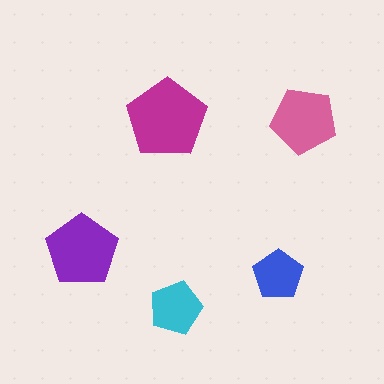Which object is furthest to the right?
The pink pentagon is rightmost.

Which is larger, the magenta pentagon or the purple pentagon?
The magenta one.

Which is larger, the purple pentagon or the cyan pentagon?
The purple one.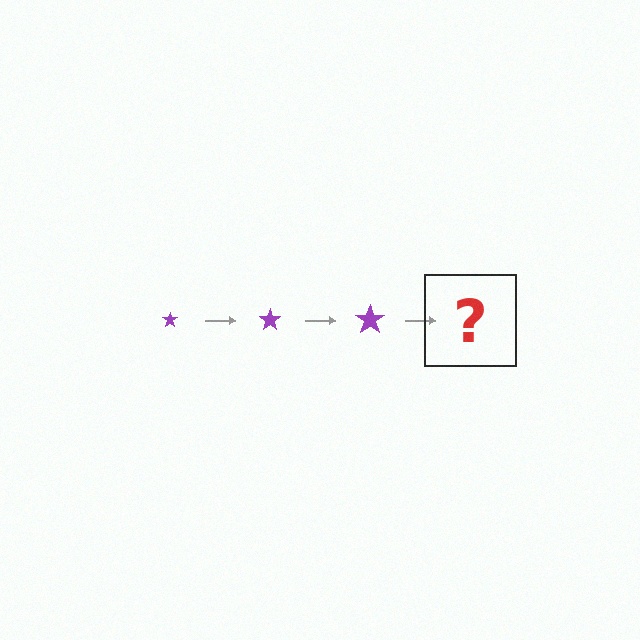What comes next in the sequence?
The next element should be a purple star, larger than the previous one.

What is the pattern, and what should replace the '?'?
The pattern is that the star gets progressively larger each step. The '?' should be a purple star, larger than the previous one.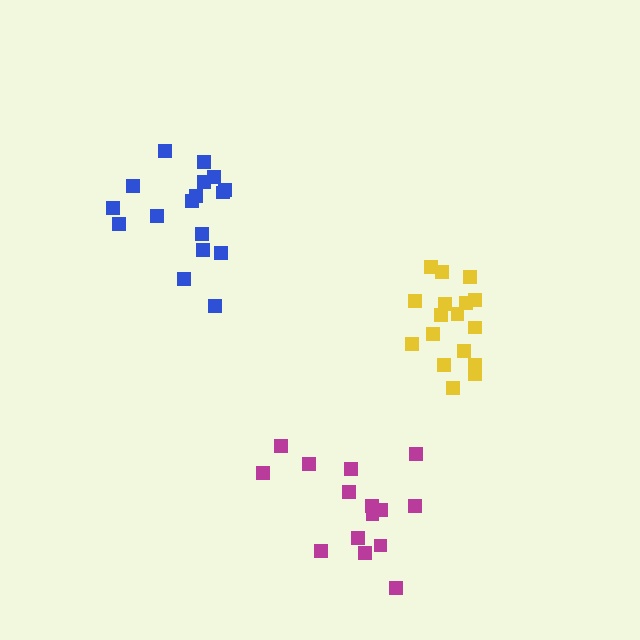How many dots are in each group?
Group 1: 17 dots, Group 2: 17 dots, Group 3: 15 dots (49 total).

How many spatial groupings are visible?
There are 3 spatial groupings.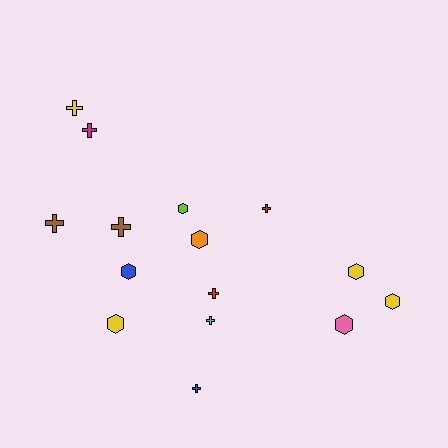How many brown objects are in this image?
There are 2 brown objects.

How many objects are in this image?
There are 15 objects.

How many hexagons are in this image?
There are 7 hexagons.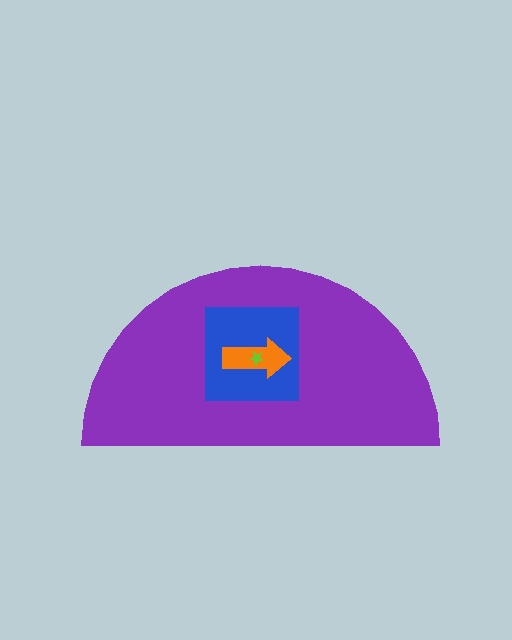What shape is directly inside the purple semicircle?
The blue square.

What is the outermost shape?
The purple semicircle.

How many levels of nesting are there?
4.